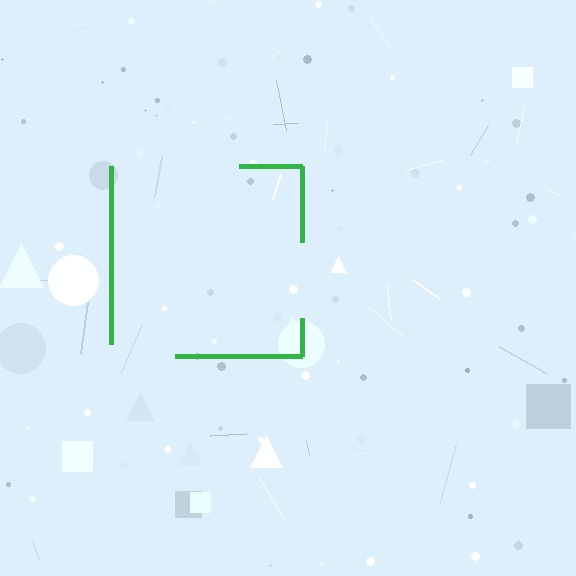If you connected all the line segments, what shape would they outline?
They would outline a square.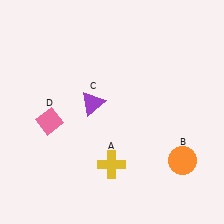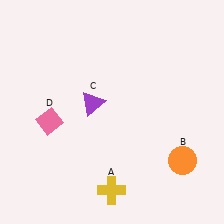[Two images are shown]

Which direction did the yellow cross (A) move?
The yellow cross (A) moved down.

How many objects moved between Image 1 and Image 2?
1 object moved between the two images.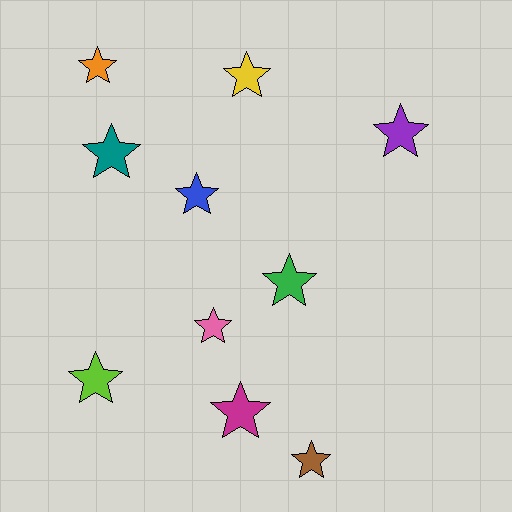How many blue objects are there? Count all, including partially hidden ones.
There is 1 blue object.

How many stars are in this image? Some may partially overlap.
There are 10 stars.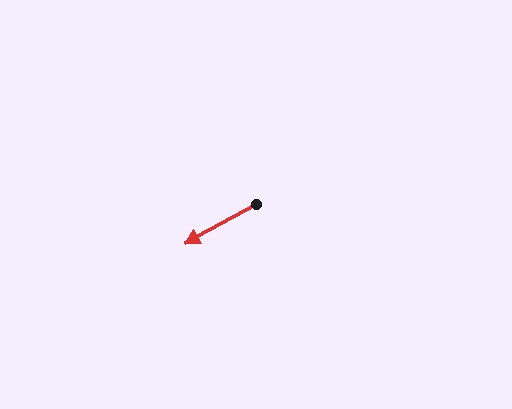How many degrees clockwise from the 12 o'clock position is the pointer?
Approximately 241 degrees.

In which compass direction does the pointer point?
Southwest.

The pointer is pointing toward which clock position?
Roughly 8 o'clock.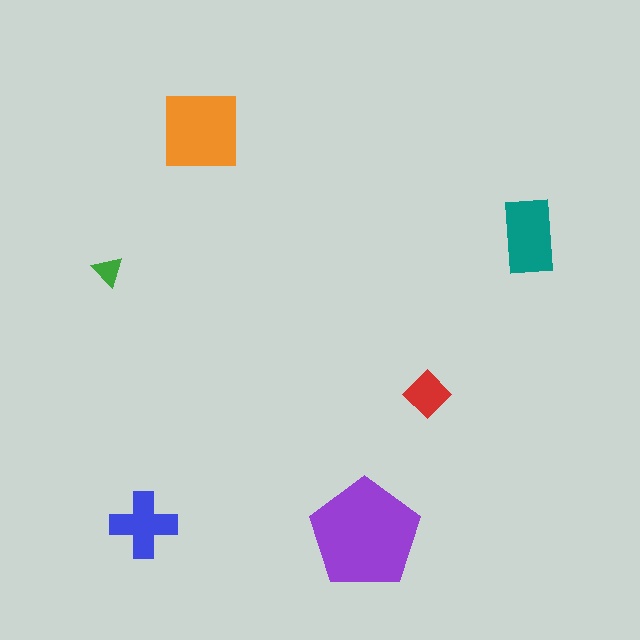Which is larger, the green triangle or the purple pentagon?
The purple pentagon.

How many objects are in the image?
There are 6 objects in the image.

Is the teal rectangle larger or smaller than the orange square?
Smaller.